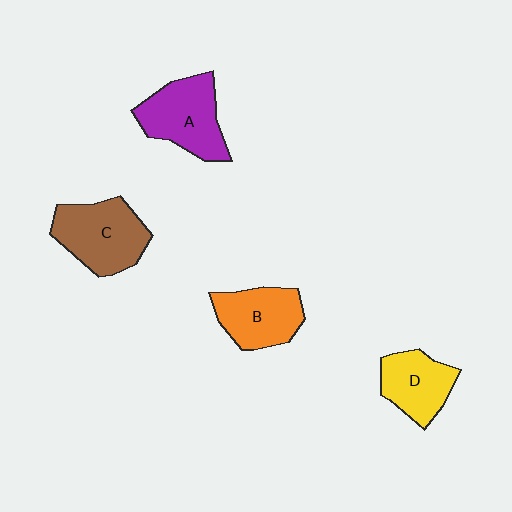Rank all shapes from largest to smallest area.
From largest to smallest: C (brown), A (purple), B (orange), D (yellow).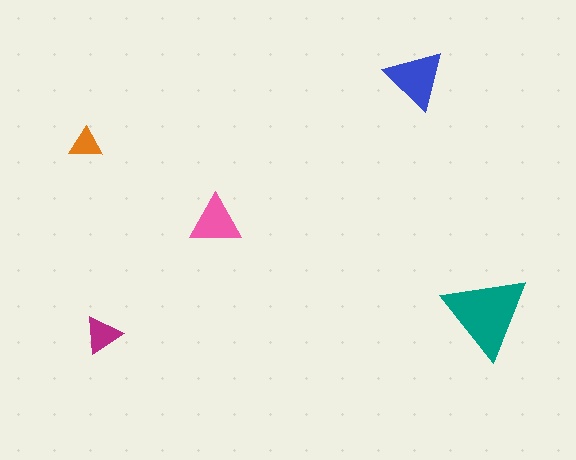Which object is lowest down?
The magenta triangle is bottommost.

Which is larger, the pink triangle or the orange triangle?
The pink one.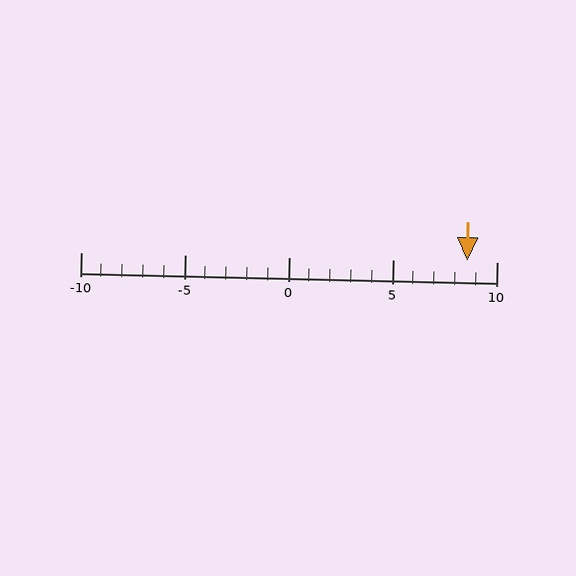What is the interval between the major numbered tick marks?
The major tick marks are spaced 5 units apart.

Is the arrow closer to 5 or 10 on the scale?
The arrow is closer to 10.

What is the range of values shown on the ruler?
The ruler shows values from -10 to 10.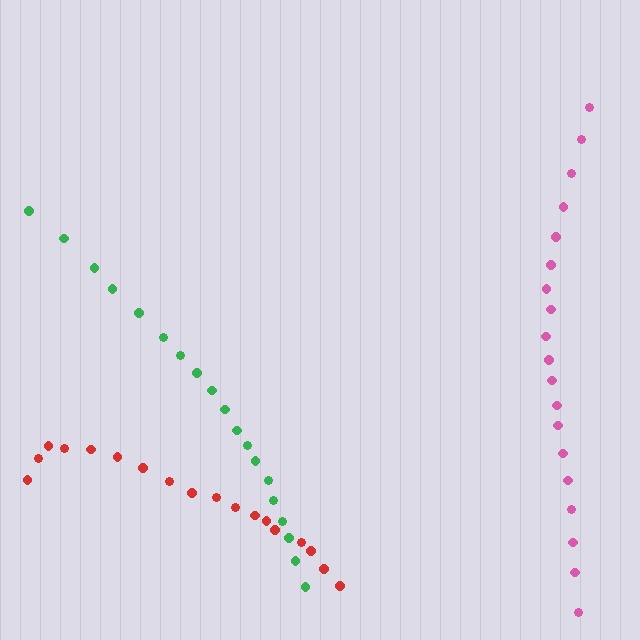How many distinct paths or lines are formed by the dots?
There are 3 distinct paths.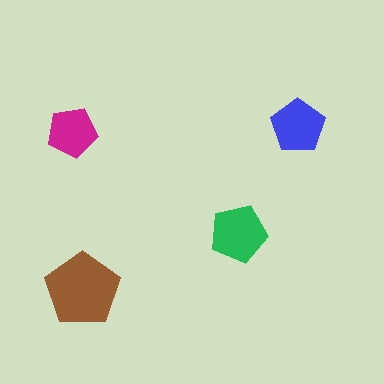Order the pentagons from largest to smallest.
the brown one, the green one, the blue one, the magenta one.